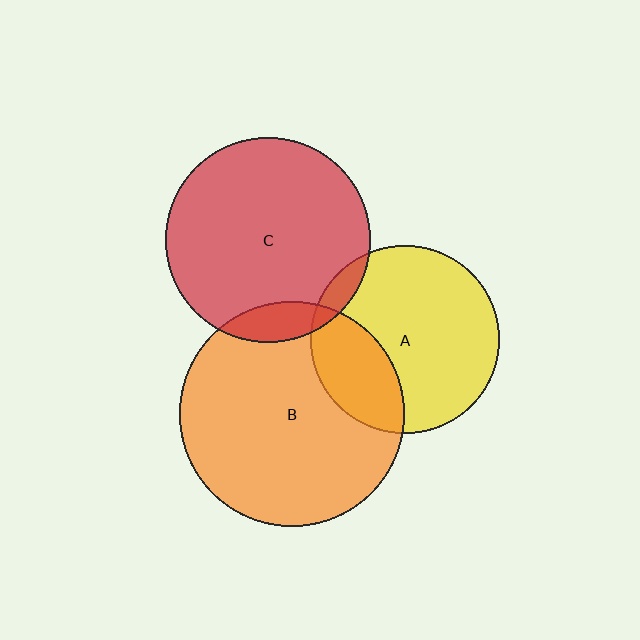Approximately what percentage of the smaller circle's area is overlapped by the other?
Approximately 10%.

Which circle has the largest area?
Circle B (orange).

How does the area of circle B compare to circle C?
Approximately 1.2 times.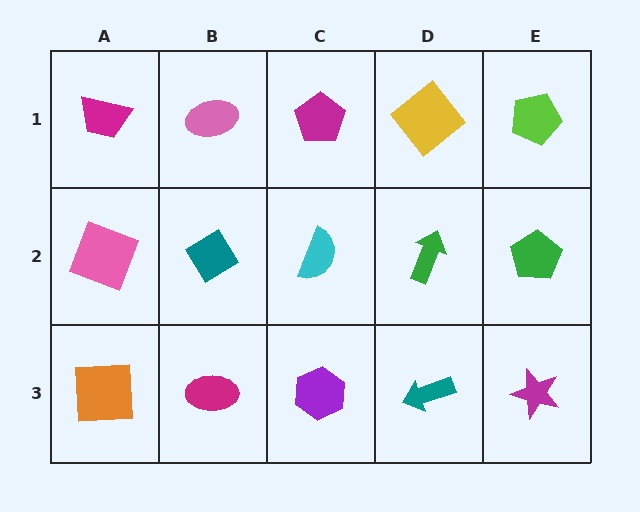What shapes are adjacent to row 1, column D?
A green arrow (row 2, column D), a magenta pentagon (row 1, column C), a lime pentagon (row 1, column E).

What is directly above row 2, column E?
A lime pentagon.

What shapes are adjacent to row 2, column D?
A yellow diamond (row 1, column D), a teal arrow (row 3, column D), a cyan semicircle (row 2, column C), a green pentagon (row 2, column E).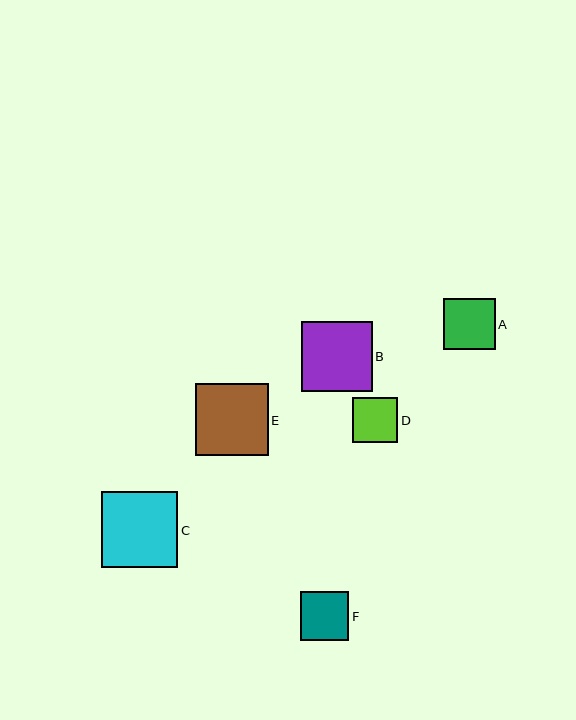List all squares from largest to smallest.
From largest to smallest: C, E, B, A, F, D.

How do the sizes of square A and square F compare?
Square A and square F are approximately the same size.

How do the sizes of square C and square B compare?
Square C and square B are approximately the same size.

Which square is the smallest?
Square D is the smallest with a size of approximately 45 pixels.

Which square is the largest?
Square C is the largest with a size of approximately 76 pixels.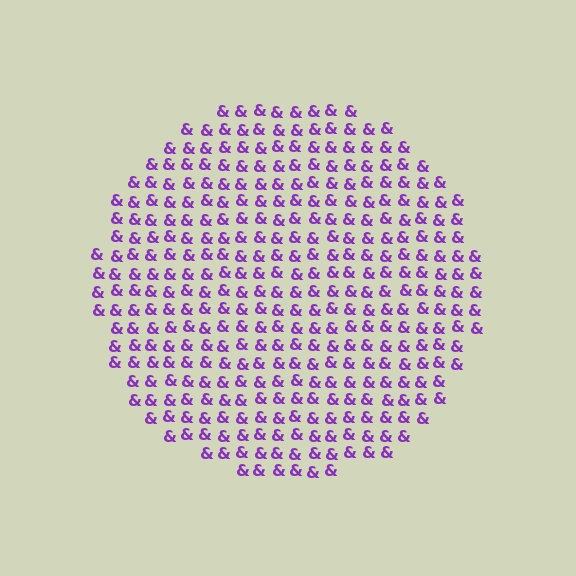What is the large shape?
The large shape is a circle.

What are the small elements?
The small elements are ampersands.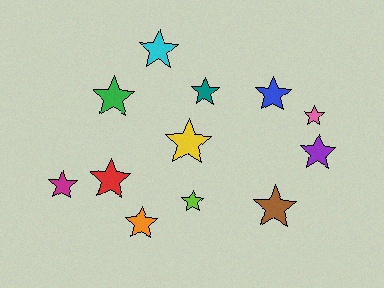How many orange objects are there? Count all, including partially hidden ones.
There is 1 orange object.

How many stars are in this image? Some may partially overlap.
There are 12 stars.